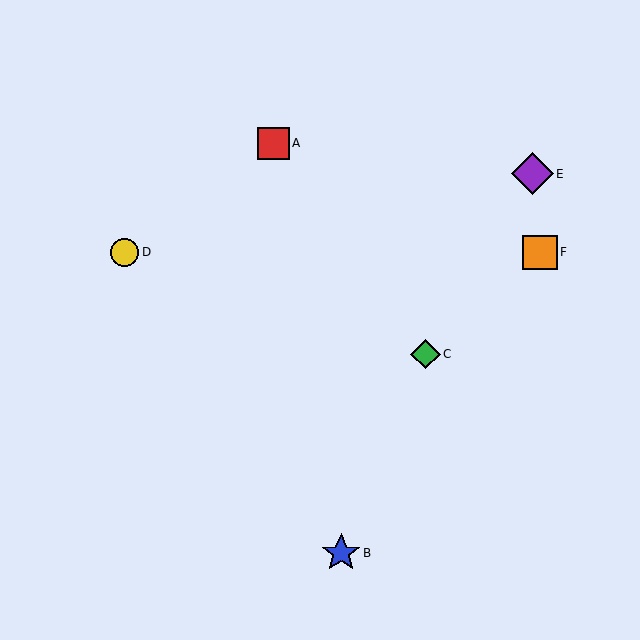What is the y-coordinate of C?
Object C is at y≈354.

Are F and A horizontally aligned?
No, F is at y≈252 and A is at y≈143.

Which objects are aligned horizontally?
Objects D, F are aligned horizontally.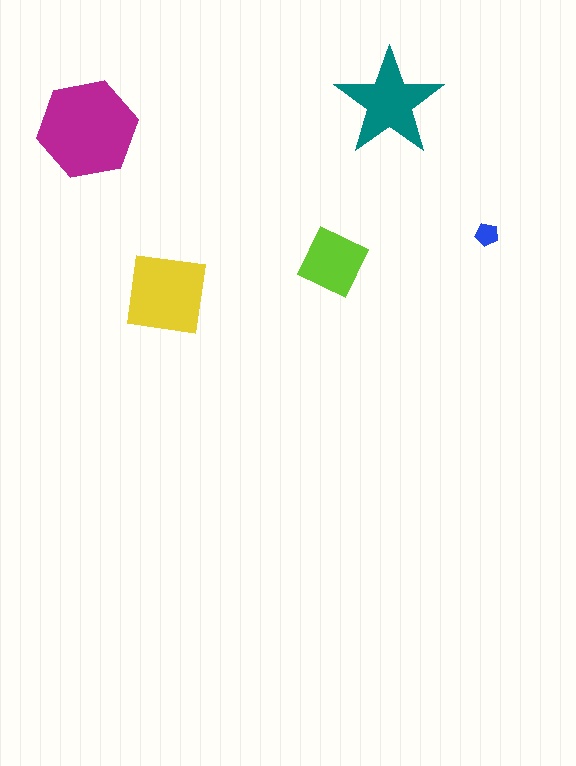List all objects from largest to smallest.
The magenta hexagon, the yellow square, the teal star, the lime square, the blue pentagon.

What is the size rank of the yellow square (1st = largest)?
2nd.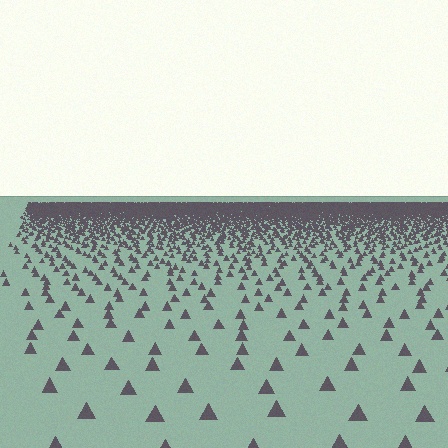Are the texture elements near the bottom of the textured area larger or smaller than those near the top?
Larger. Near the bottom, elements are closer to the viewer and appear at a bigger on-screen size.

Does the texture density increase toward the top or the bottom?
Density increases toward the top.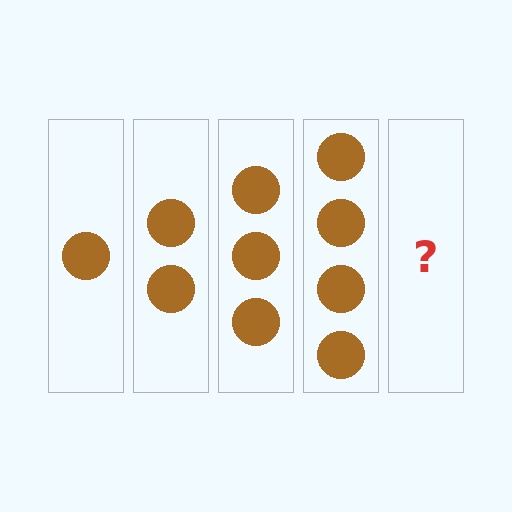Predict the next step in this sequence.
The next step is 5 circles.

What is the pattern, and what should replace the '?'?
The pattern is that each step adds one more circle. The '?' should be 5 circles.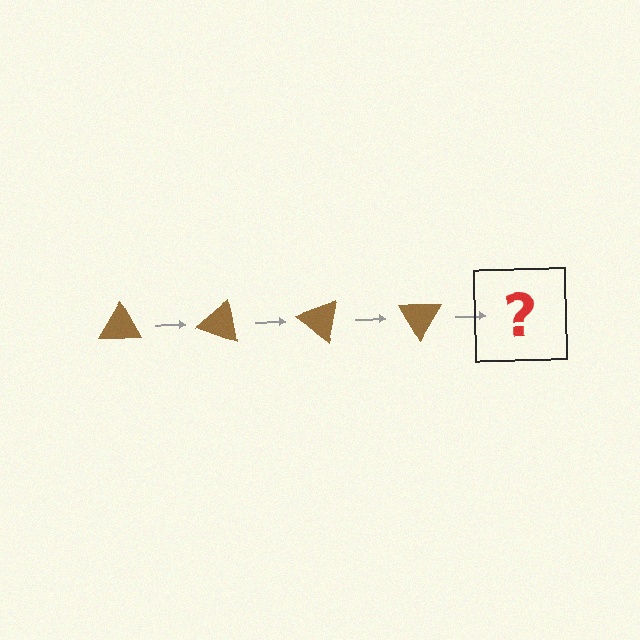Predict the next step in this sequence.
The next step is a brown triangle rotated 80 degrees.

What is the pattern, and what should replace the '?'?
The pattern is that the triangle rotates 20 degrees each step. The '?' should be a brown triangle rotated 80 degrees.